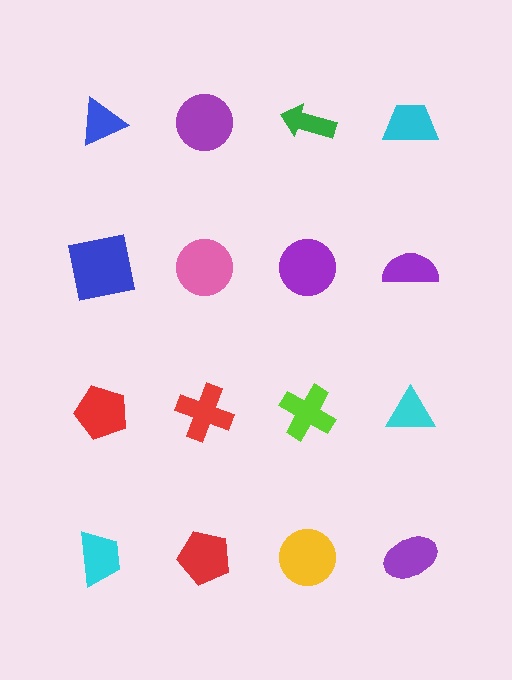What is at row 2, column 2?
A pink circle.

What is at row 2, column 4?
A purple semicircle.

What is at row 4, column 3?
A yellow circle.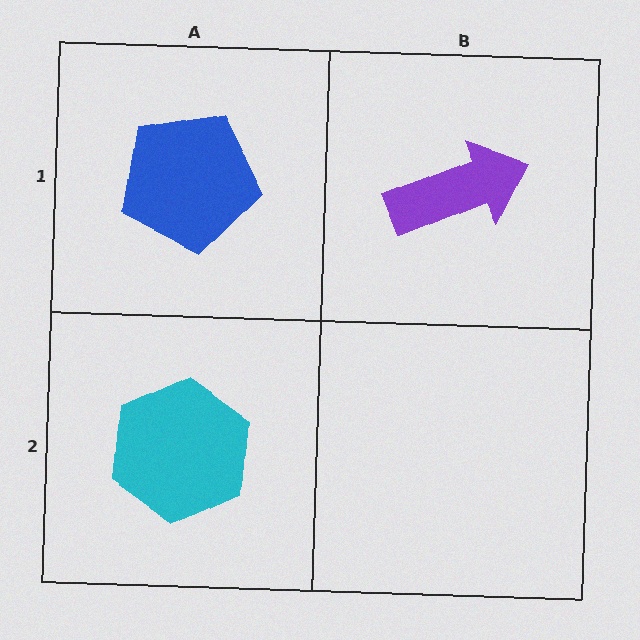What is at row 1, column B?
A purple arrow.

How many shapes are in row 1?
2 shapes.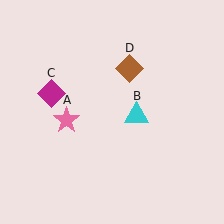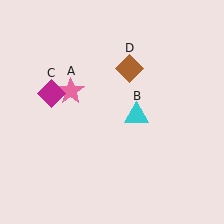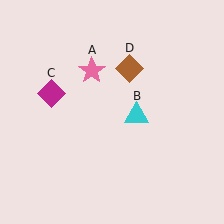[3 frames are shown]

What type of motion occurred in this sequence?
The pink star (object A) rotated clockwise around the center of the scene.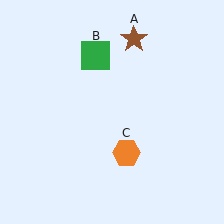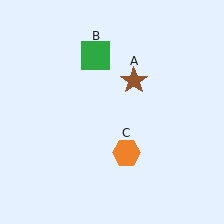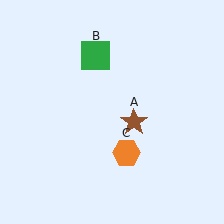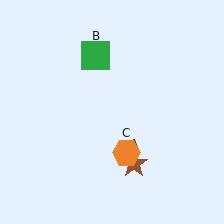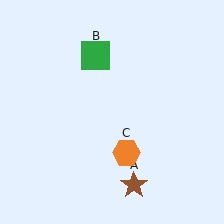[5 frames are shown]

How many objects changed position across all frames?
1 object changed position: brown star (object A).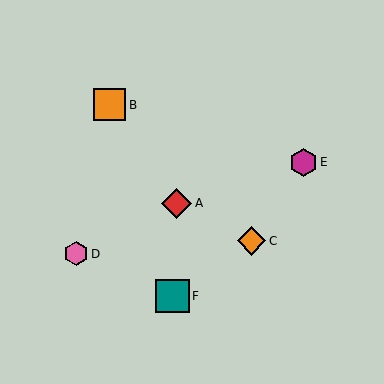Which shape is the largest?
The teal square (labeled F) is the largest.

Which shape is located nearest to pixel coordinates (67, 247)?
The pink hexagon (labeled D) at (76, 254) is nearest to that location.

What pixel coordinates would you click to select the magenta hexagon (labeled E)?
Click at (303, 162) to select the magenta hexagon E.